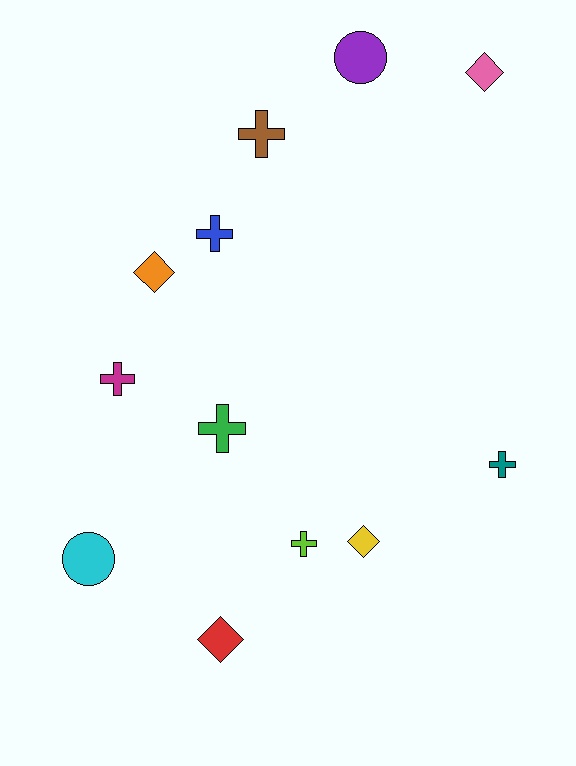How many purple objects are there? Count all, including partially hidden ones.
There is 1 purple object.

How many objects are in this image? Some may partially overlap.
There are 12 objects.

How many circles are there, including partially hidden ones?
There are 2 circles.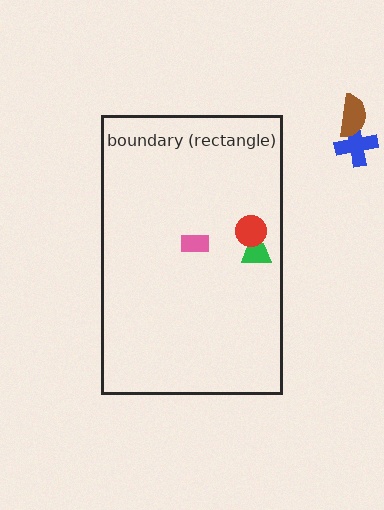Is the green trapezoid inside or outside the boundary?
Inside.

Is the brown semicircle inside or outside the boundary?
Outside.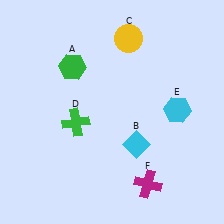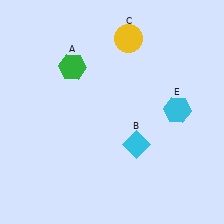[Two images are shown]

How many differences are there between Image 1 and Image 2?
There are 2 differences between the two images.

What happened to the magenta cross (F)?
The magenta cross (F) was removed in Image 2. It was in the bottom-right area of Image 1.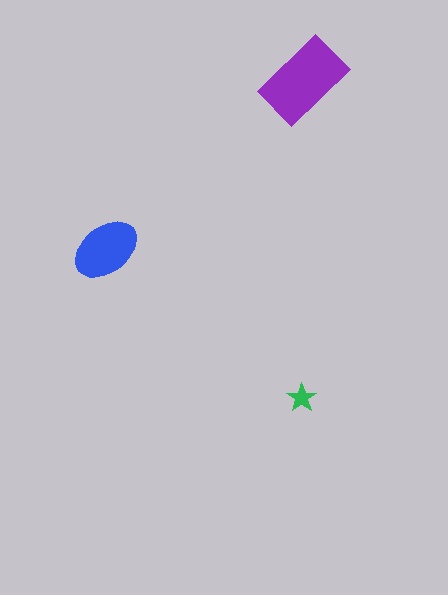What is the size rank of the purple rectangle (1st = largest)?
1st.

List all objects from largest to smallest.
The purple rectangle, the blue ellipse, the green star.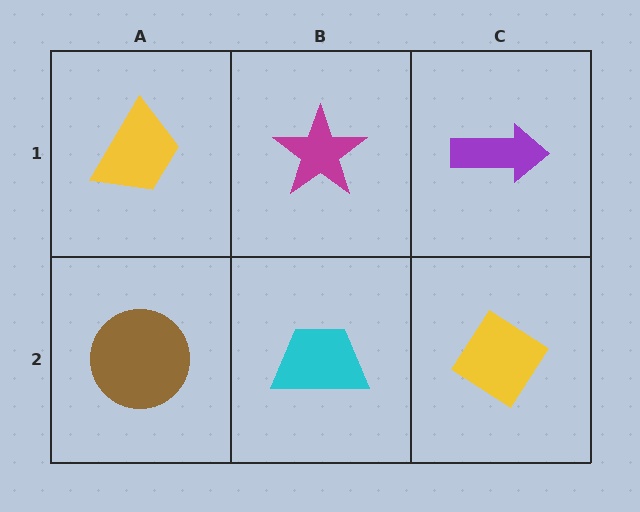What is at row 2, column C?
A yellow diamond.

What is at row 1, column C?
A purple arrow.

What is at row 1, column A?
A yellow trapezoid.